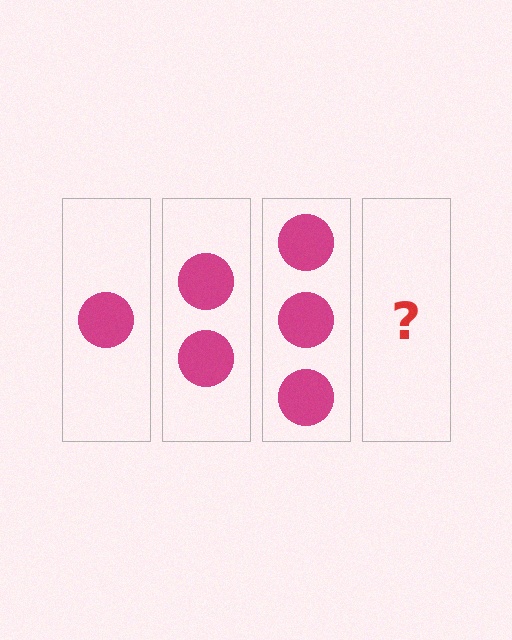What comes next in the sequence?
The next element should be 4 circles.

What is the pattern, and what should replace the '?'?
The pattern is that each step adds one more circle. The '?' should be 4 circles.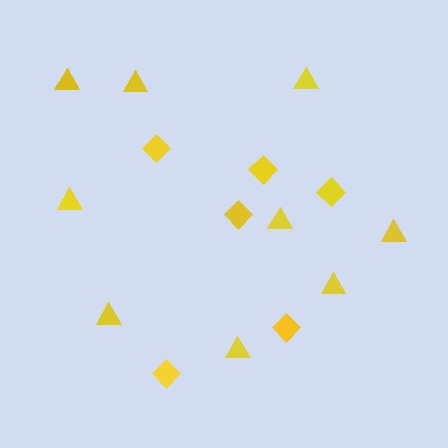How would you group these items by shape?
There are 2 groups: one group of triangles (9) and one group of diamonds (6).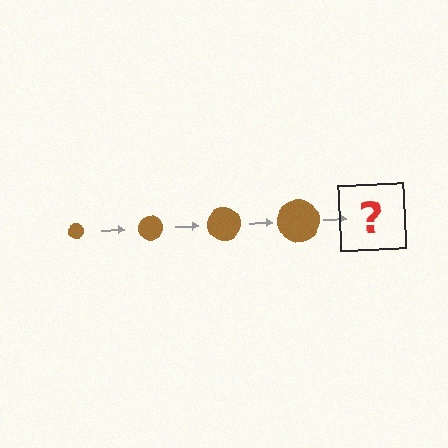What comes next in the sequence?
The next element should be a brown circle, larger than the previous one.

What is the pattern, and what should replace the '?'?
The pattern is that the circle gets progressively larger each step. The '?' should be a brown circle, larger than the previous one.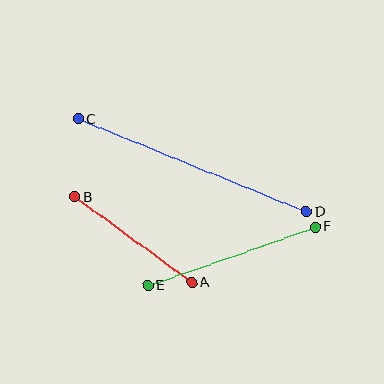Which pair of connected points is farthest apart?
Points C and D are farthest apart.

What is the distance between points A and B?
The distance is approximately 145 pixels.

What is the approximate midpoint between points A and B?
The midpoint is at approximately (133, 240) pixels.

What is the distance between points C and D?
The distance is approximately 246 pixels.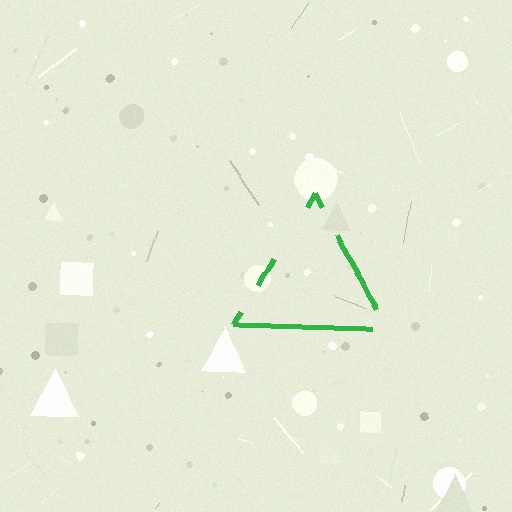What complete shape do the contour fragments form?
The contour fragments form a triangle.